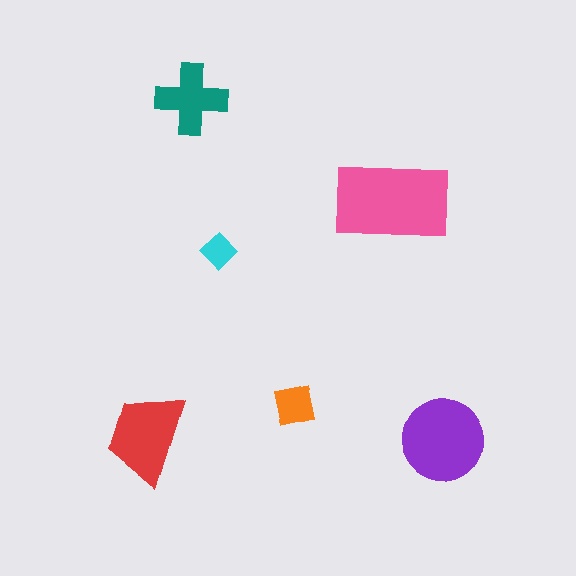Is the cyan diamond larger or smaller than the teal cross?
Smaller.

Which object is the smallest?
The cyan diamond.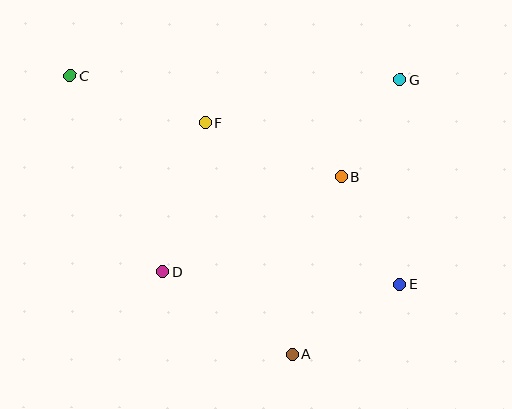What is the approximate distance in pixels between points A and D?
The distance between A and D is approximately 154 pixels.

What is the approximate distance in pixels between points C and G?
The distance between C and G is approximately 330 pixels.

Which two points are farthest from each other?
Points C and E are farthest from each other.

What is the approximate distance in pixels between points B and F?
The distance between B and F is approximately 146 pixels.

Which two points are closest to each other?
Points B and G are closest to each other.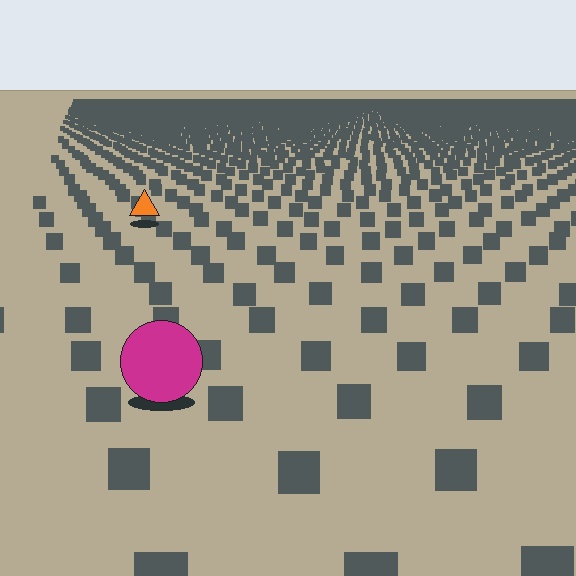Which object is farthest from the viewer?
The orange triangle is farthest from the viewer. It appears smaller and the ground texture around it is denser.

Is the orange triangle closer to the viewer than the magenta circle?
No. The magenta circle is closer — you can tell from the texture gradient: the ground texture is coarser near it.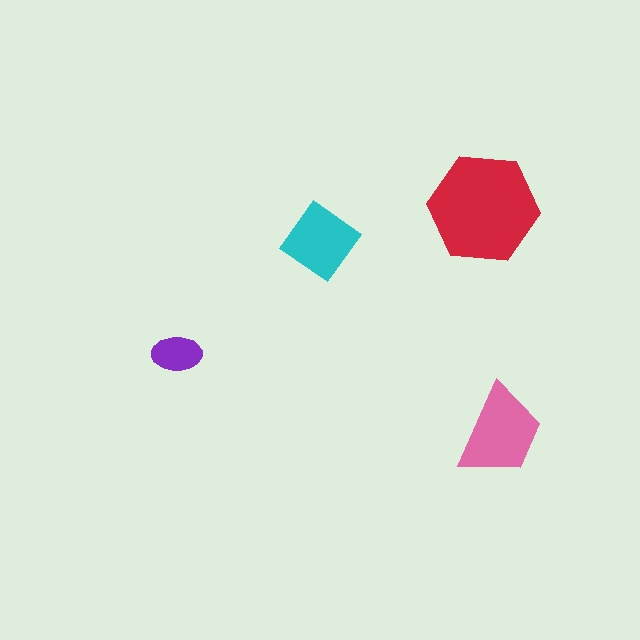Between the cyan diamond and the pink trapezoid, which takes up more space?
The pink trapezoid.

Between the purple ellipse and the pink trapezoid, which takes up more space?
The pink trapezoid.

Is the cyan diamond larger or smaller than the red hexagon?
Smaller.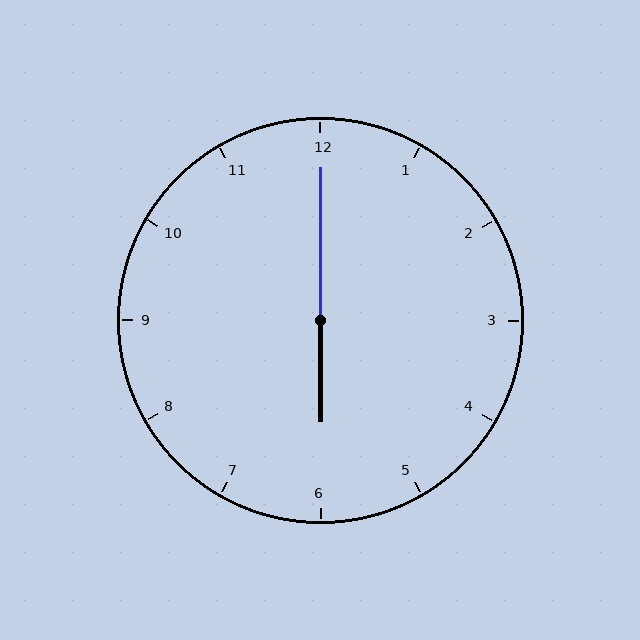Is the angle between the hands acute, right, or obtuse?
It is obtuse.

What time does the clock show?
6:00.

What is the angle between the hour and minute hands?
Approximately 180 degrees.